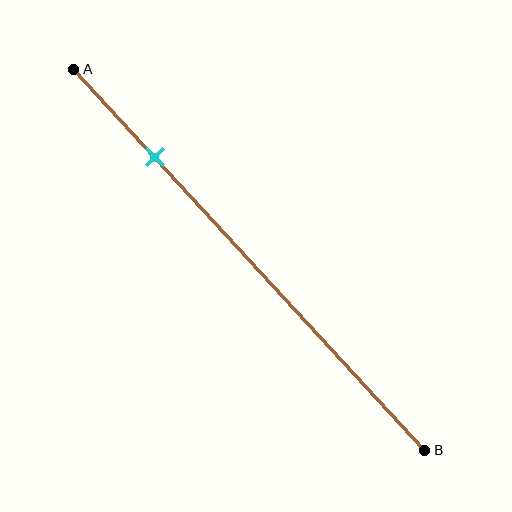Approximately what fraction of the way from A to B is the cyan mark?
The cyan mark is approximately 25% of the way from A to B.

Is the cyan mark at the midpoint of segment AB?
No, the mark is at about 25% from A, not at the 50% midpoint.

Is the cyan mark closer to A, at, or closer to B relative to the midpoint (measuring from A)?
The cyan mark is closer to point A than the midpoint of segment AB.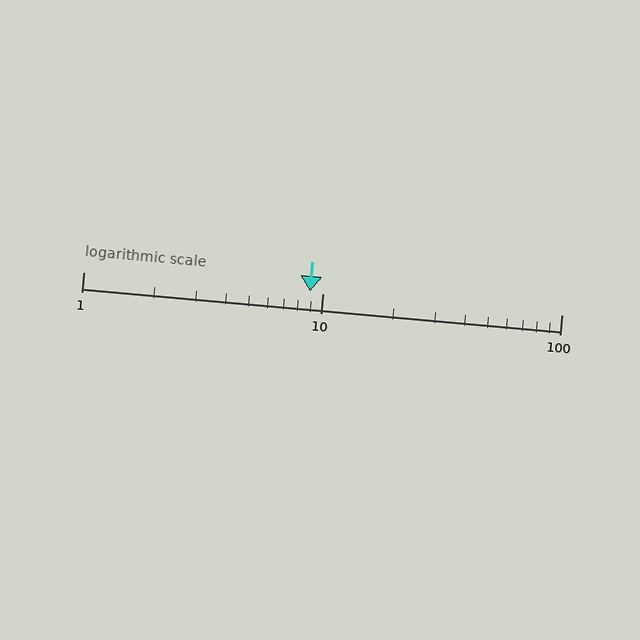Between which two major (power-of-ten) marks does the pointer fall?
The pointer is between 1 and 10.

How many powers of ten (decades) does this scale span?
The scale spans 2 decades, from 1 to 100.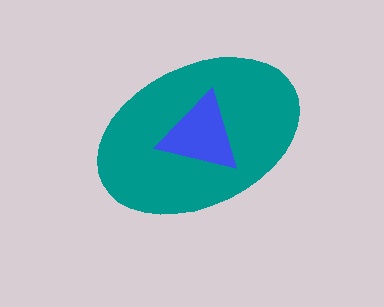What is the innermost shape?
The blue triangle.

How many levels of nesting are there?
2.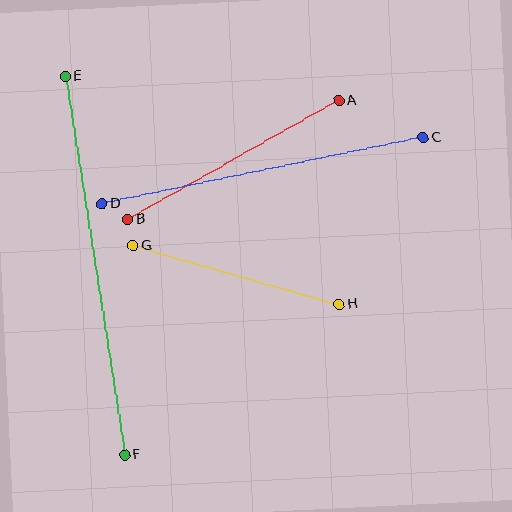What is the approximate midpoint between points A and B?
The midpoint is at approximately (233, 160) pixels.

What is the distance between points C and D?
The distance is approximately 328 pixels.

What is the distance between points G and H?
The distance is approximately 214 pixels.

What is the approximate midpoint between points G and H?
The midpoint is at approximately (236, 275) pixels.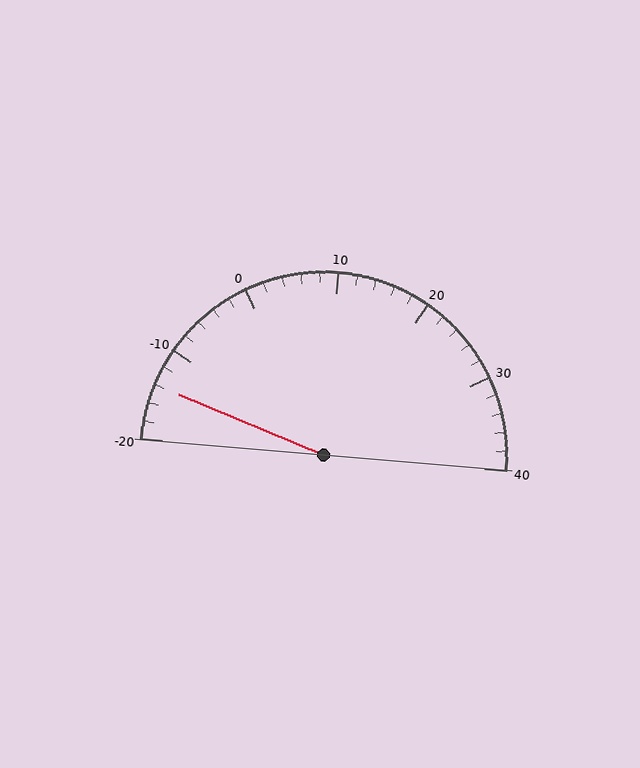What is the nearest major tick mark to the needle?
The nearest major tick mark is -10.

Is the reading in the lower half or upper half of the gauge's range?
The reading is in the lower half of the range (-20 to 40).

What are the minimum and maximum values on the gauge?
The gauge ranges from -20 to 40.